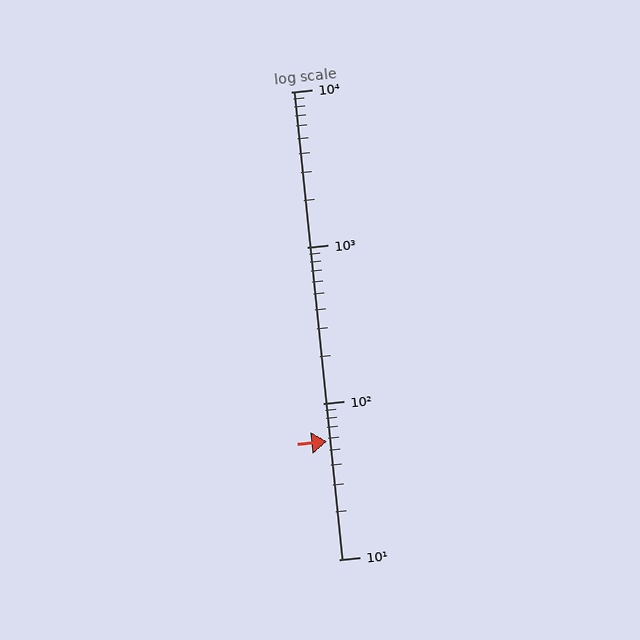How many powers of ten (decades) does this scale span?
The scale spans 3 decades, from 10 to 10000.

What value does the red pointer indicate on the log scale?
The pointer indicates approximately 57.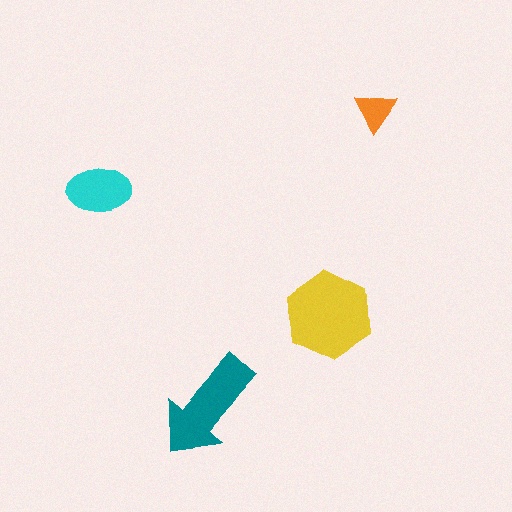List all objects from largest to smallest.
The yellow hexagon, the teal arrow, the cyan ellipse, the orange triangle.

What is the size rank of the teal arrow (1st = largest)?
2nd.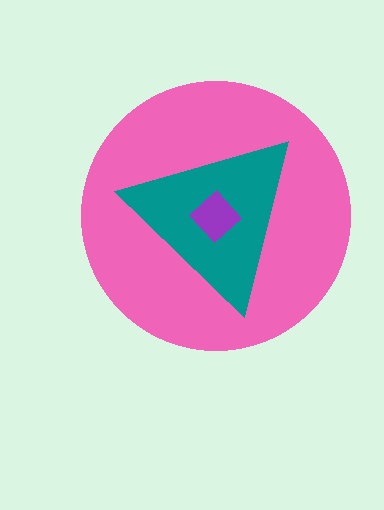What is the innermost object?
The purple diamond.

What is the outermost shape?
The pink circle.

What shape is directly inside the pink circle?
The teal triangle.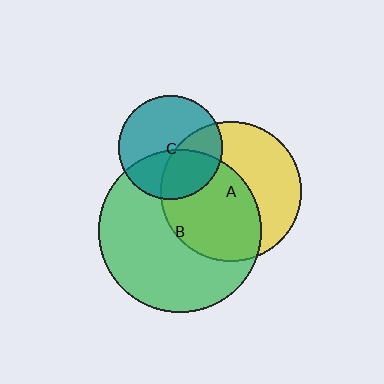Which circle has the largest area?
Circle B (green).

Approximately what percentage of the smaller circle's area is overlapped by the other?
Approximately 35%.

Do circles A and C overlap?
Yes.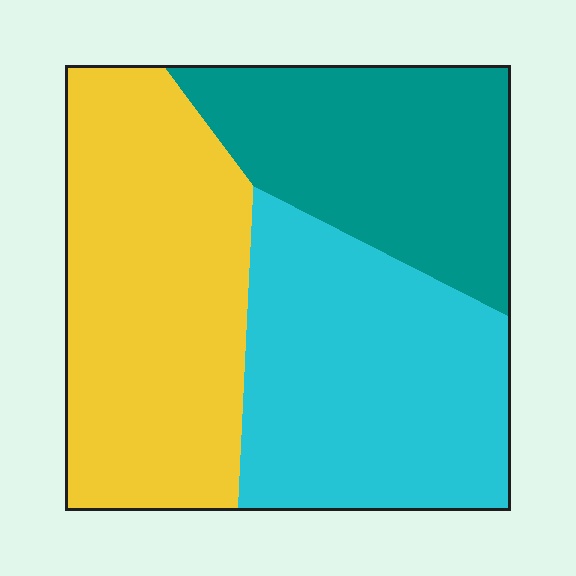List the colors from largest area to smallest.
From largest to smallest: yellow, cyan, teal.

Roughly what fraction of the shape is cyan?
Cyan takes up about one third (1/3) of the shape.